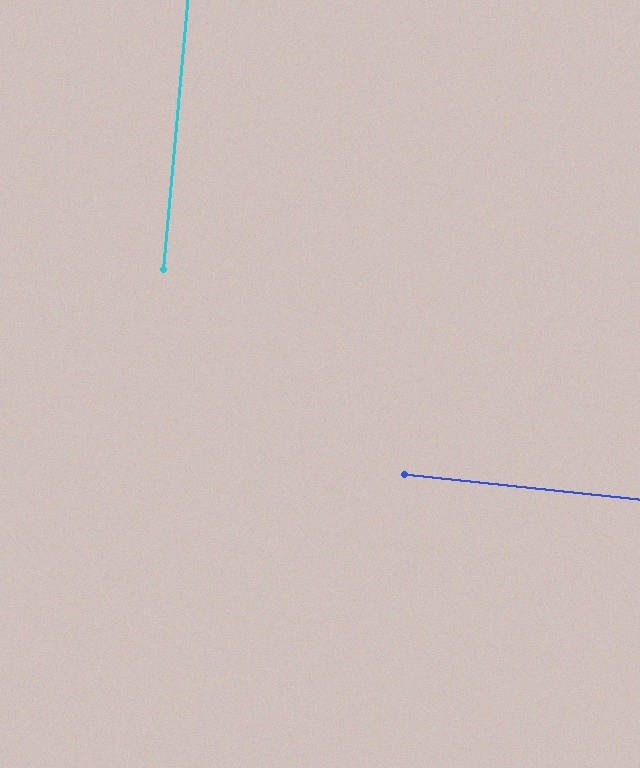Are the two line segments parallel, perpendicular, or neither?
Perpendicular — they meet at approximately 89°.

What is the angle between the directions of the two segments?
Approximately 89 degrees.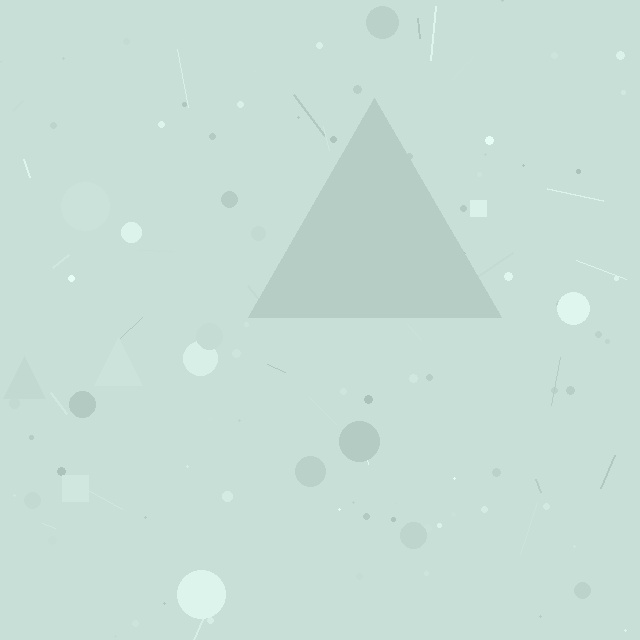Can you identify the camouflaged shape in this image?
The camouflaged shape is a triangle.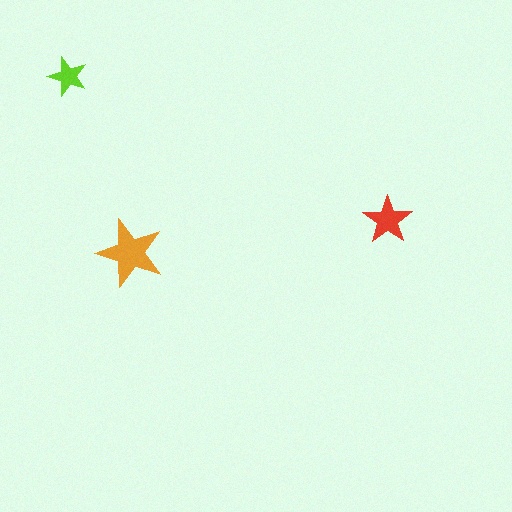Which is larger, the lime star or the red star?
The red one.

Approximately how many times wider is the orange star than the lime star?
About 1.5 times wider.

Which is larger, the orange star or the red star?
The orange one.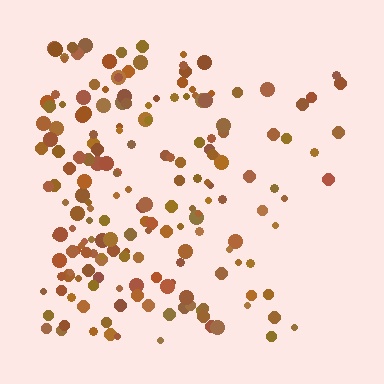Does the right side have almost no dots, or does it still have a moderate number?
Still a moderate number, just noticeably fewer than the left.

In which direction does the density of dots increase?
From right to left, with the left side densest.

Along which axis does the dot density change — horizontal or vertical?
Horizontal.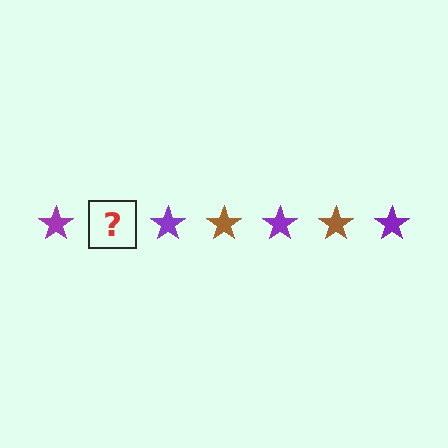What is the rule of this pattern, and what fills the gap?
The rule is that the pattern cycles through purple, brown stars. The gap should be filled with a brown star.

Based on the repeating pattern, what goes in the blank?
The blank should be a brown star.